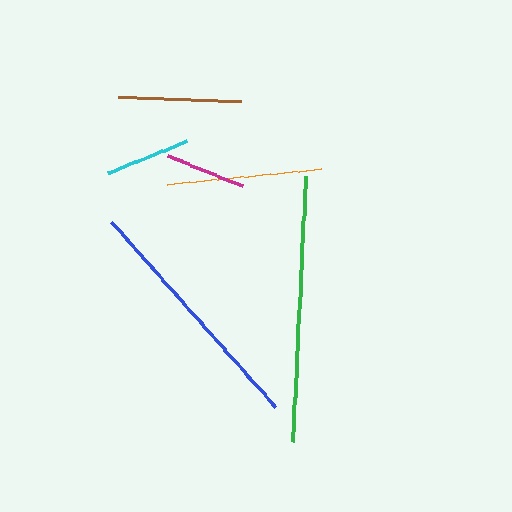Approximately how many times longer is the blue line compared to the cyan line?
The blue line is approximately 2.9 times the length of the cyan line.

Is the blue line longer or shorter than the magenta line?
The blue line is longer than the magenta line.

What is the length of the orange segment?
The orange segment is approximately 155 pixels long.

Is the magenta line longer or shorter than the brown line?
The brown line is longer than the magenta line.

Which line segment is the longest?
The green line is the longest at approximately 266 pixels.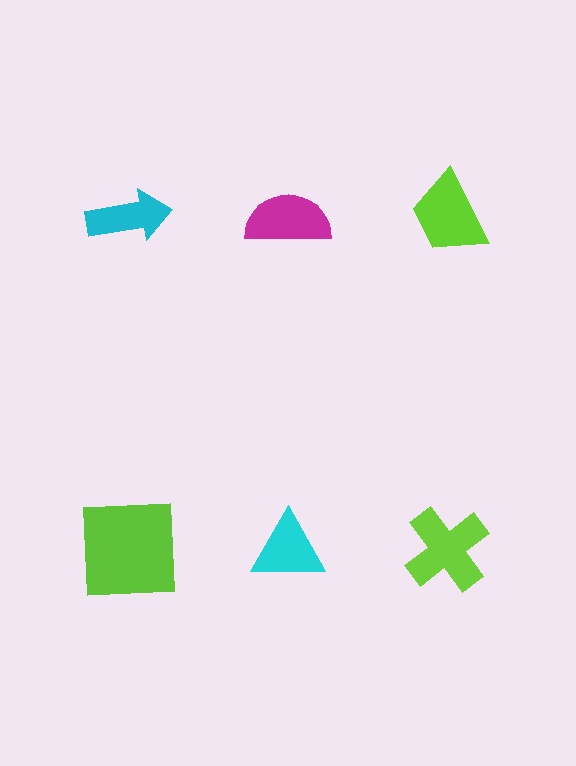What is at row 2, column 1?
A lime square.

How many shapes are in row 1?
3 shapes.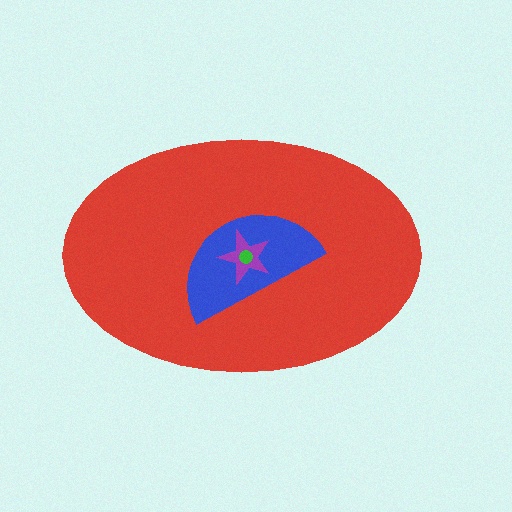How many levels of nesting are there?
4.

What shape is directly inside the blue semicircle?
The purple star.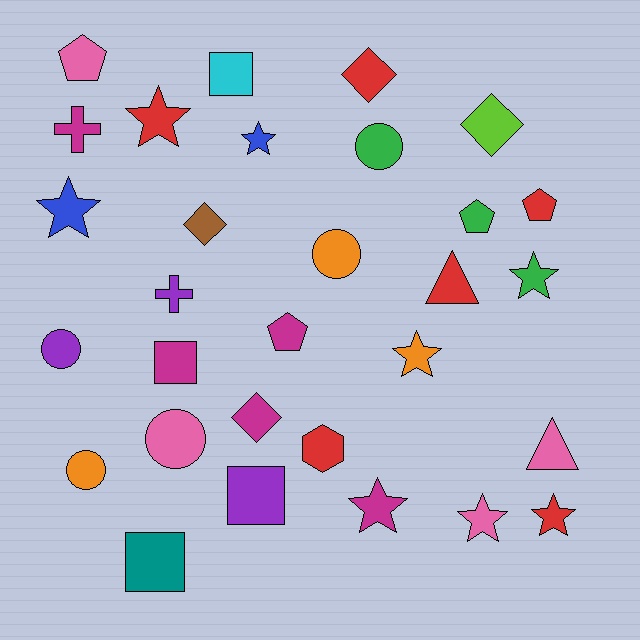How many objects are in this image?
There are 30 objects.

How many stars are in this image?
There are 8 stars.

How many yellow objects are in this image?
There are no yellow objects.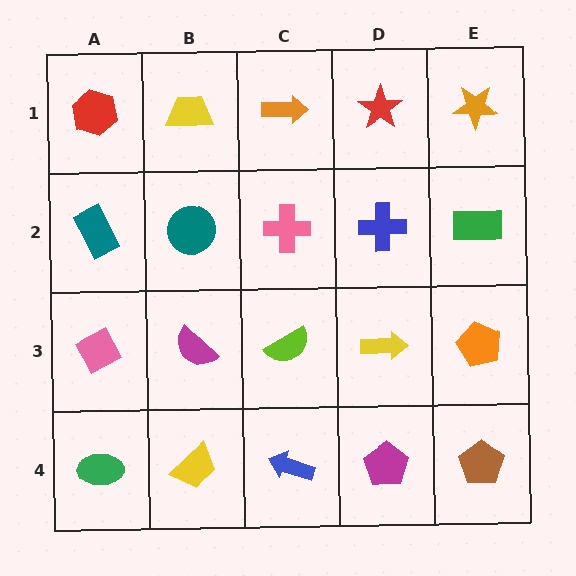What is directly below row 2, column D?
A yellow arrow.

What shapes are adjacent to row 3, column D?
A blue cross (row 2, column D), a magenta pentagon (row 4, column D), a lime semicircle (row 3, column C), an orange pentagon (row 3, column E).